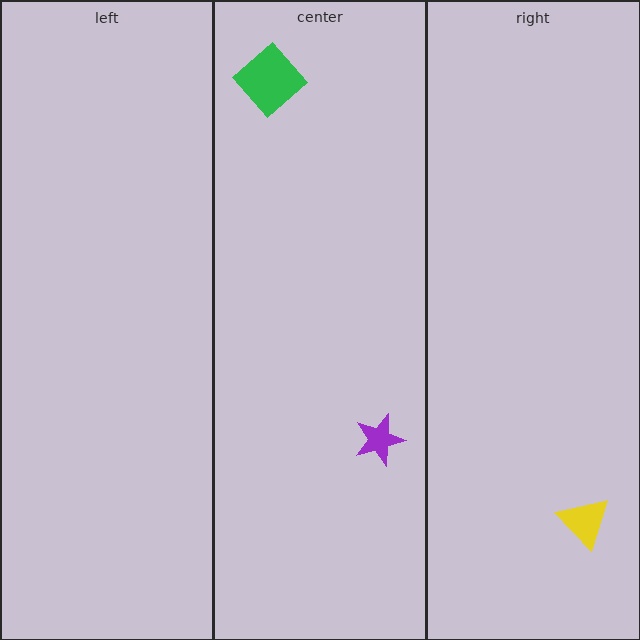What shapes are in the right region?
The yellow triangle.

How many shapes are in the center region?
2.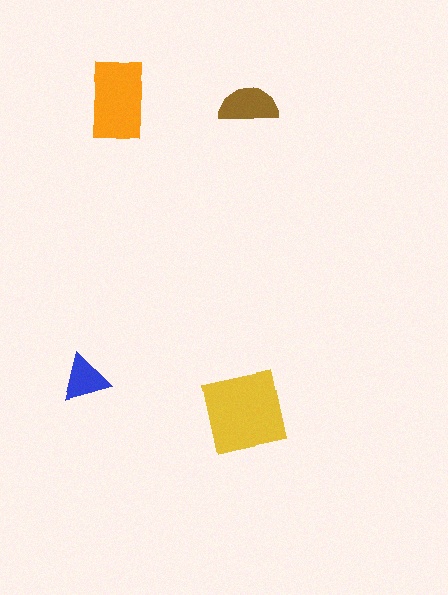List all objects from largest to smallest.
The yellow square, the orange rectangle, the brown semicircle, the blue triangle.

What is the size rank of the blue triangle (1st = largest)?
4th.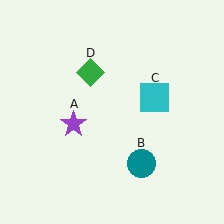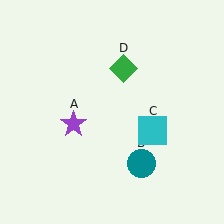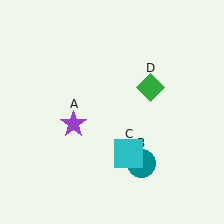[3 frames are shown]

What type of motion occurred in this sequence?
The cyan square (object C), green diamond (object D) rotated clockwise around the center of the scene.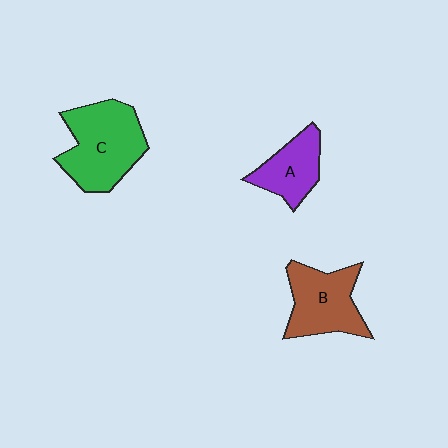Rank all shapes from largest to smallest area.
From largest to smallest: C (green), B (brown), A (purple).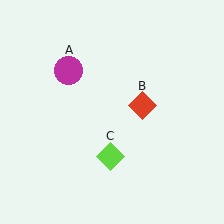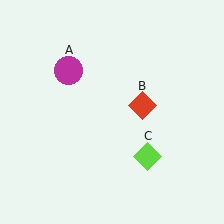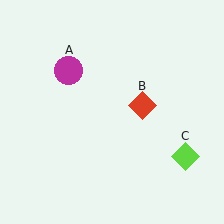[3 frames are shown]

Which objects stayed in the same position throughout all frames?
Magenta circle (object A) and red diamond (object B) remained stationary.